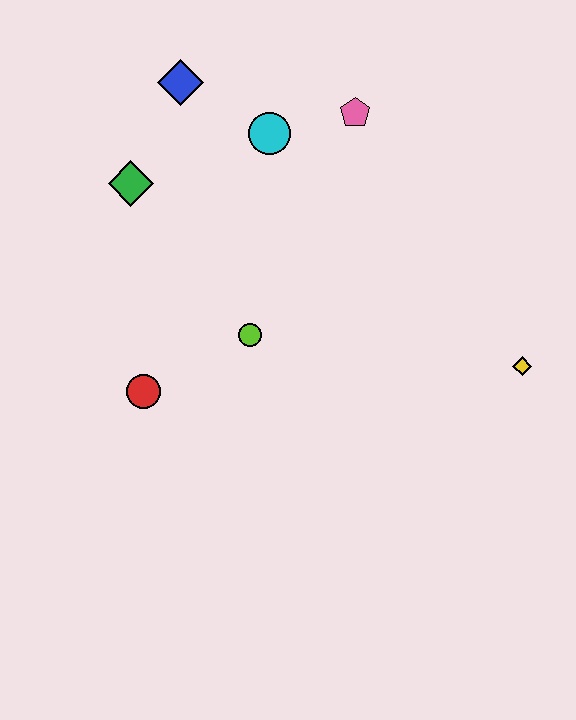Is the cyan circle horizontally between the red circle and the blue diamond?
No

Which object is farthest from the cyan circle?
The yellow diamond is farthest from the cyan circle.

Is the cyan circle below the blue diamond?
Yes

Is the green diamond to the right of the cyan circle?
No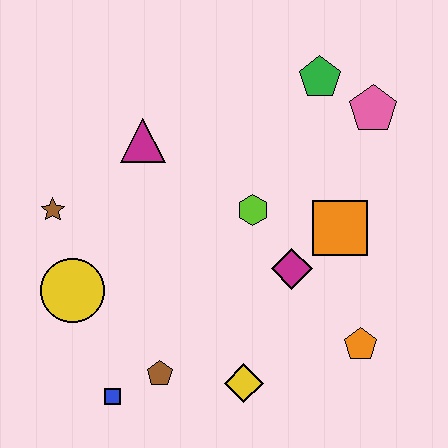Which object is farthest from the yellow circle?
The pink pentagon is farthest from the yellow circle.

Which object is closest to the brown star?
The yellow circle is closest to the brown star.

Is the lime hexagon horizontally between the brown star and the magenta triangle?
No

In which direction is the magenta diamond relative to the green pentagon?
The magenta diamond is below the green pentagon.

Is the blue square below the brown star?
Yes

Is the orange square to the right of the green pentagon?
Yes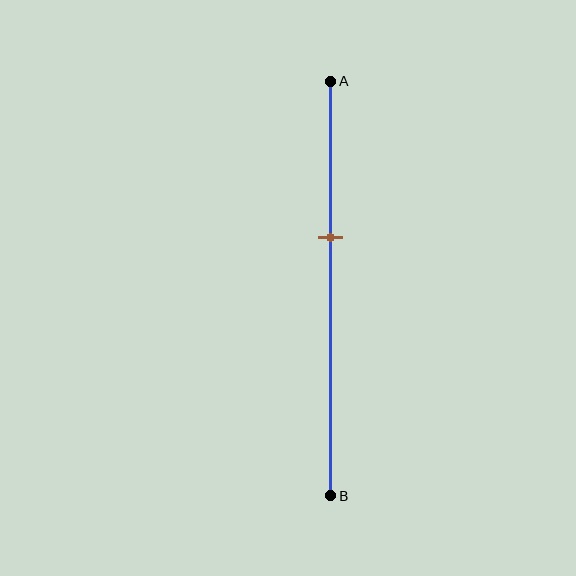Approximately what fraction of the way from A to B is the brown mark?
The brown mark is approximately 40% of the way from A to B.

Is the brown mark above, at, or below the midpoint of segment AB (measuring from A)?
The brown mark is above the midpoint of segment AB.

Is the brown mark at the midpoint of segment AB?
No, the mark is at about 40% from A, not at the 50% midpoint.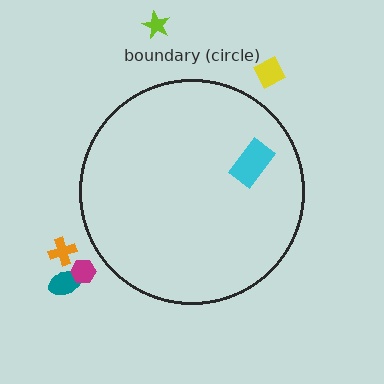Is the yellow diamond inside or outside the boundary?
Outside.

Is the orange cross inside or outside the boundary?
Outside.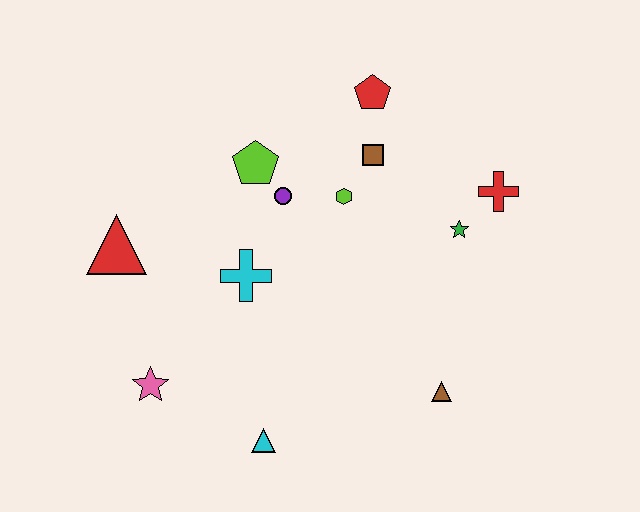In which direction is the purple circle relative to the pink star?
The purple circle is above the pink star.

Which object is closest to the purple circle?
The lime pentagon is closest to the purple circle.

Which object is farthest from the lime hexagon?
The pink star is farthest from the lime hexagon.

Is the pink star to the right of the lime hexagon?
No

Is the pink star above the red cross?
No